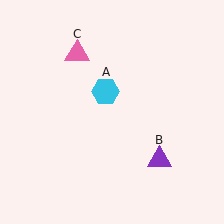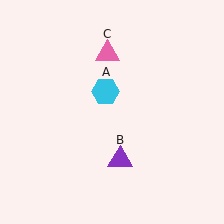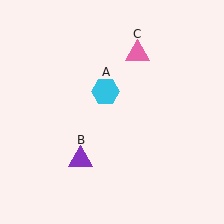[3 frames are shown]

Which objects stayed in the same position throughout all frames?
Cyan hexagon (object A) remained stationary.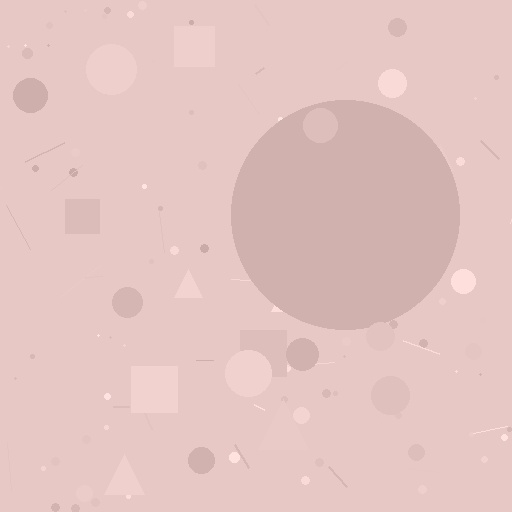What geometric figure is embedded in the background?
A circle is embedded in the background.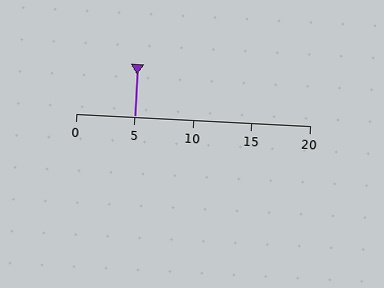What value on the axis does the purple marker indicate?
The marker indicates approximately 5.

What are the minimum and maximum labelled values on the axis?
The axis runs from 0 to 20.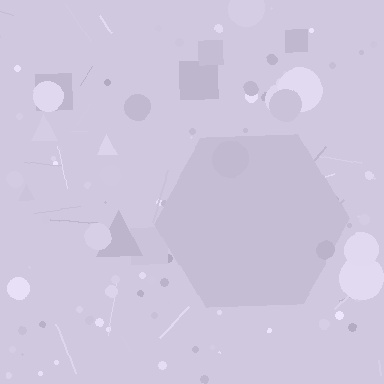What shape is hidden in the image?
A hexagon is hidden in the image.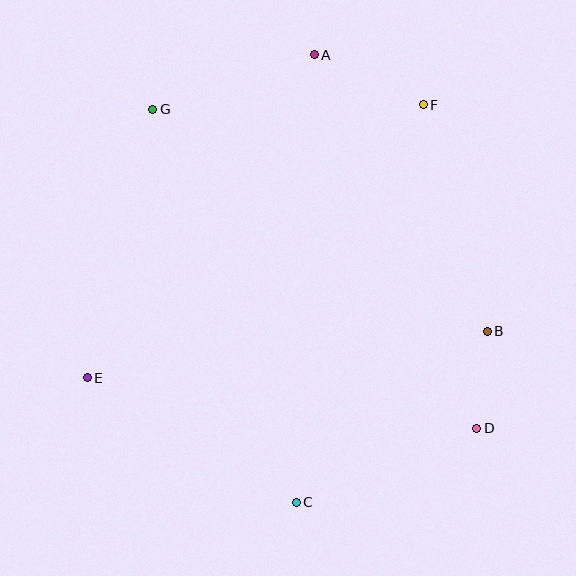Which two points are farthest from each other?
Points D and G are farthest from each other.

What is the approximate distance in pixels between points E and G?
The distance between E and G is approximately 276 pixels.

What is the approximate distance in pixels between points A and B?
The distance between A and B is approximately 326 pixels.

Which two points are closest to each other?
Points B and D are closest to each other.